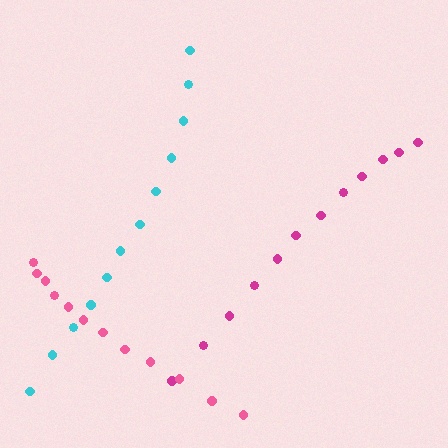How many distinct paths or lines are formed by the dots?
There are 3 distinct paths.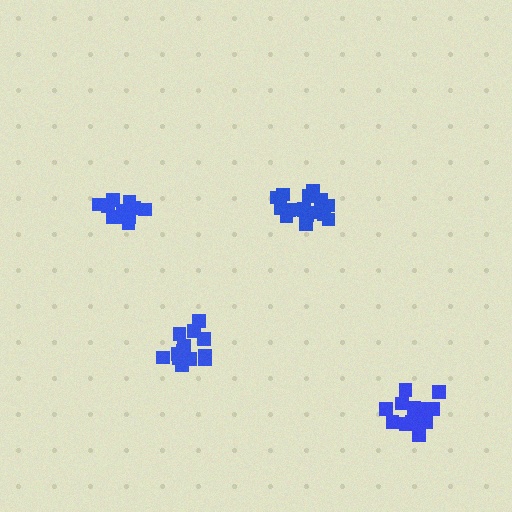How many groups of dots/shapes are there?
There are 4 groups.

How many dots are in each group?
Group 1: 18 dots, Group 2: 12 dots, Group 3: 15 dots, Group 4: 15 dots (60 total).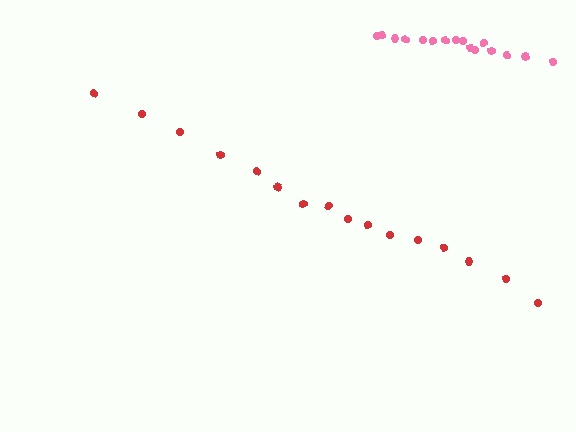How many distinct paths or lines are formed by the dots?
There are 2 distinct paths.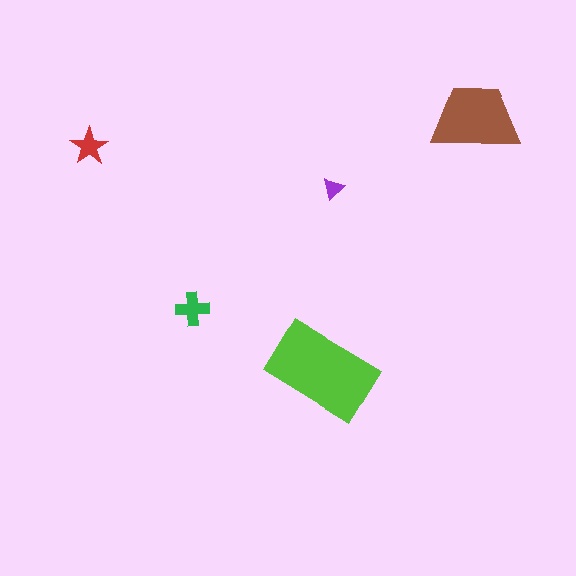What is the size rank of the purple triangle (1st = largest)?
5th.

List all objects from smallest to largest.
The purple triangle, the red star, the green cross, the brown trapezoid, the lime rectangle.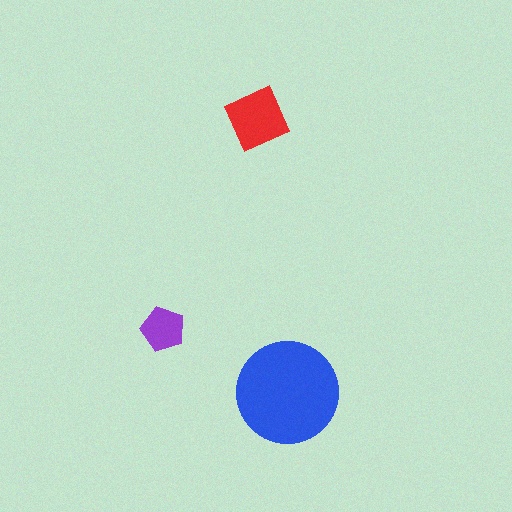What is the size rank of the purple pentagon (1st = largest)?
3rd.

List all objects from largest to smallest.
The blue circle, the red diamond, the purple pentagon.